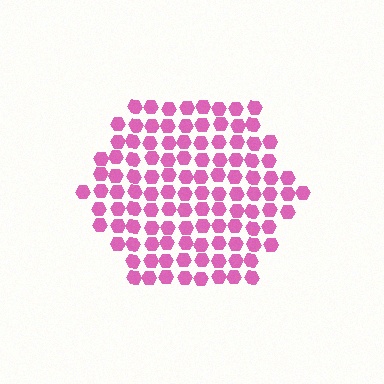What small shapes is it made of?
It is made of small hexagons.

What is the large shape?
The large shape is a hexagon.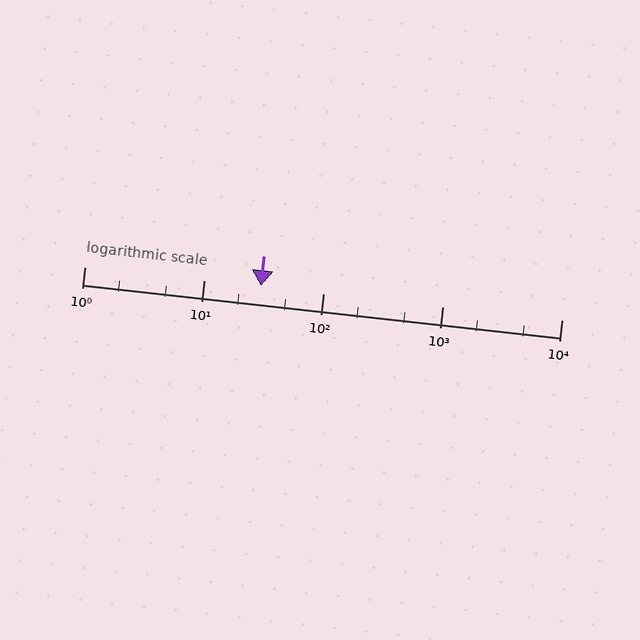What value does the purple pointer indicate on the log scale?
The pointer indicates approximately 30.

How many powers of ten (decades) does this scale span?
The scale spans 4 decades, from 1 to 10000.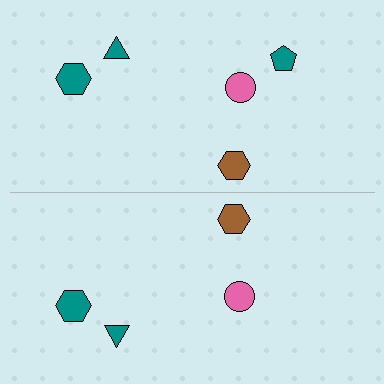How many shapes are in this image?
There are 9 shapes in this image.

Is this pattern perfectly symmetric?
No, the pattern is not perfectly symmetric. A teal pentagon is missing from the bottom side.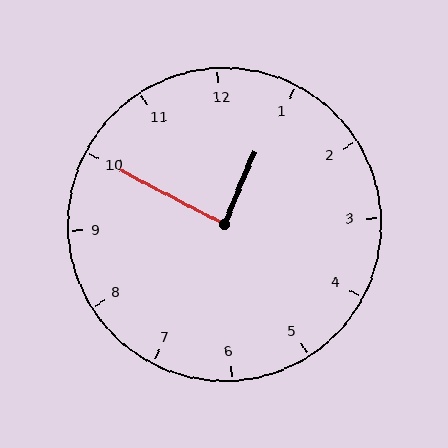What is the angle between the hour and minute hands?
Approximately 85 degrees.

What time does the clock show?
12:50.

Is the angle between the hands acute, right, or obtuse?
It is right.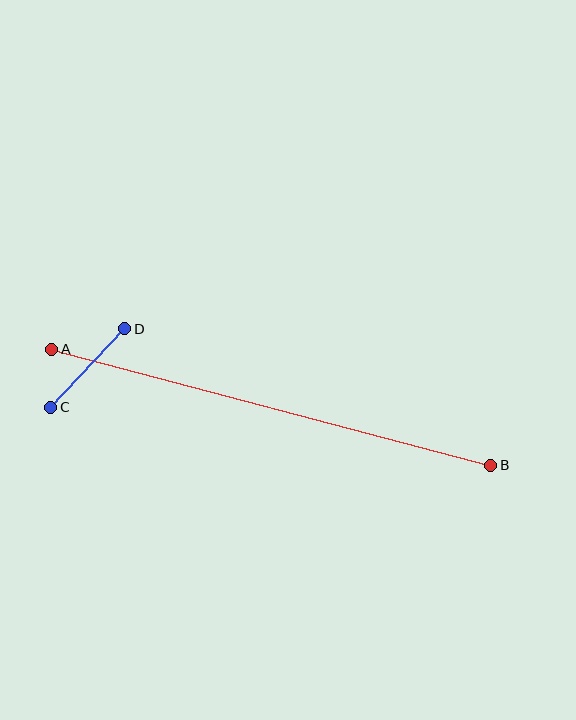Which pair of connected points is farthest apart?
Points A and B are farthest apart.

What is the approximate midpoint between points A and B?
The midpoint is at approximately (271, 407) pixels.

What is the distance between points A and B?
The distance is approximately 454 pixels.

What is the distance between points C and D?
The distance is approximately 108 pixels.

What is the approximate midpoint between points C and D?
The midpoint is at approximately (88, 368) pixels.